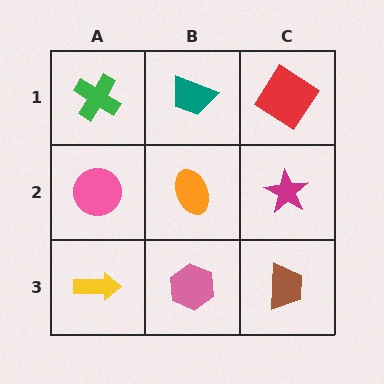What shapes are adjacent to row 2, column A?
A green cross (row 1, column A), a yellow arrow (row 3, column A), an orange ellipse (row 2, column B).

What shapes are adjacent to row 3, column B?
An orange ellipse (row 2, column B), a yellow arrow (row 3, column A), a brown trapezoid (row 3, column C).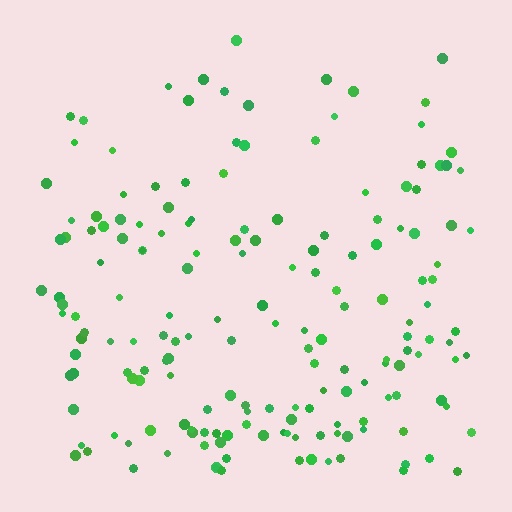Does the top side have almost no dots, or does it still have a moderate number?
Still a moderate number, just noticeably fewer than the bottom.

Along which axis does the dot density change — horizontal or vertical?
Vertical.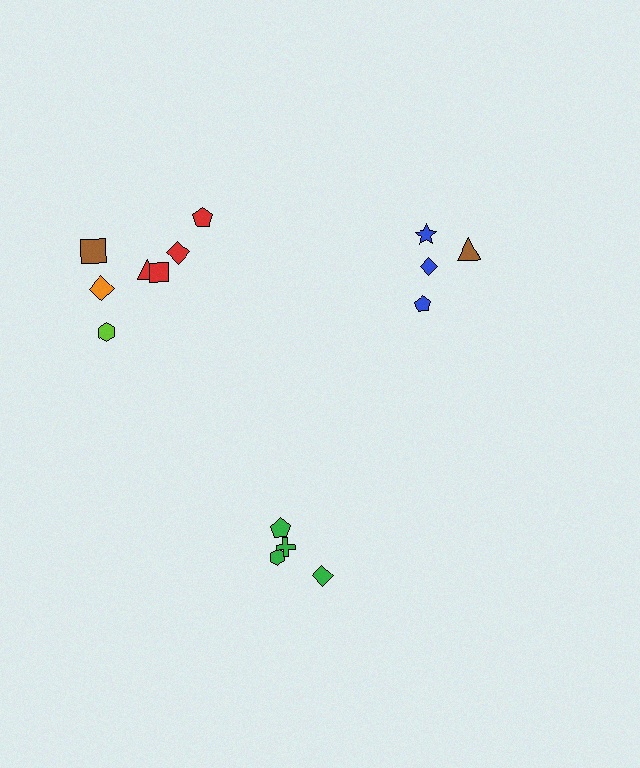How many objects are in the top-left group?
There are 7 objects.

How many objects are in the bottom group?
There are 4 objects.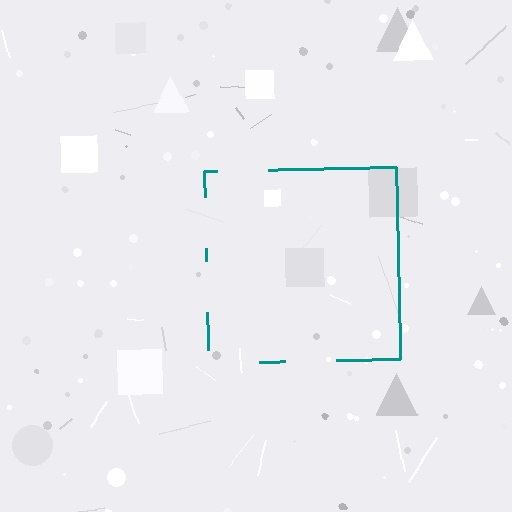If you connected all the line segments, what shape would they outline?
They would outline a square.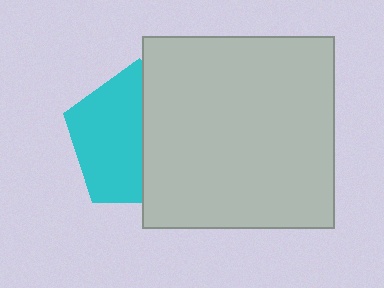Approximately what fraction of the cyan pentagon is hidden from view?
Roughly 48% of the cyan pentagon is hidden behind the light gray square.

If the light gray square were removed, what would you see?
You would see the complete cyan pentagon.